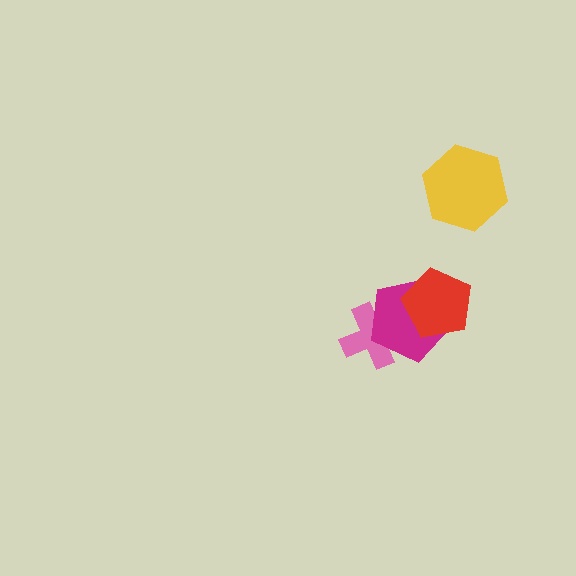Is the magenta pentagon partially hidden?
Yes, it is partially covered by another shape.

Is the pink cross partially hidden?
Yes, it is partially covered by another shape.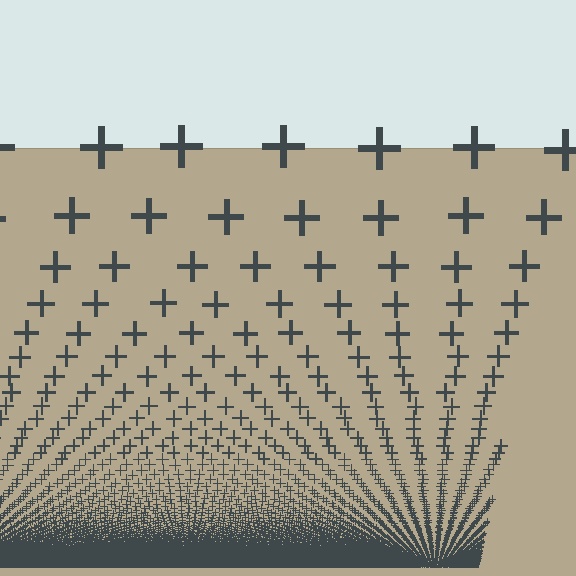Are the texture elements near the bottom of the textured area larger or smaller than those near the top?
Smaller. The gradient is inverted — elements near the bottom are smaller and denser.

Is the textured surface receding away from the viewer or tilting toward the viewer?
The surface appears to tilt toward the viewer. Texture elements get larger and sparser toward the top.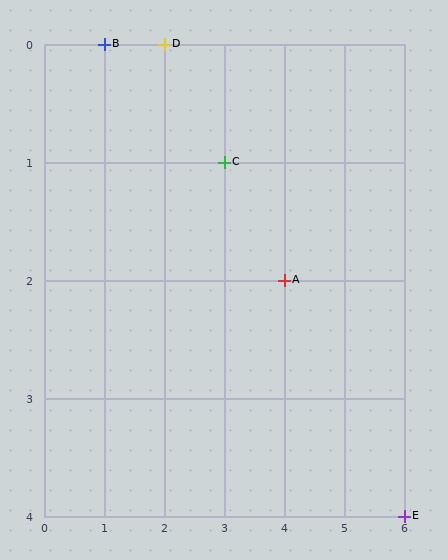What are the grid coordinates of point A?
Point A is at grid coordinates (4, 2).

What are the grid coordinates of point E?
Point E is at grid coordinates (6, 4).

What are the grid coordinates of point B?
Point B is at grid coordinates (1, 0).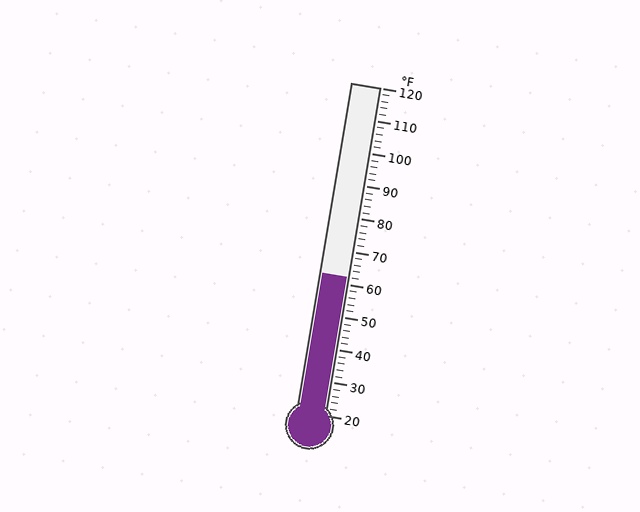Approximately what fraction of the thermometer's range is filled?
The thermometer is filled to approximately 40% of its range.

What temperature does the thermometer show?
The thermometer shows approximately 62°F.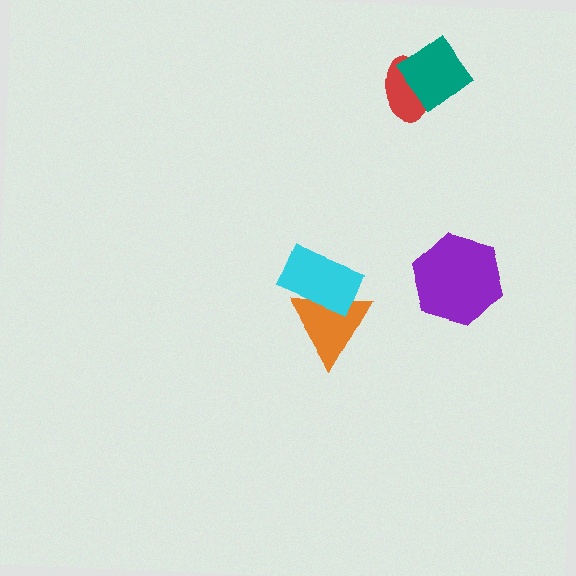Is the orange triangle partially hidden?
Yes, it is partially covered by another shape.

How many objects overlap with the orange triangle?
1 object overlaps with the orange triangle.